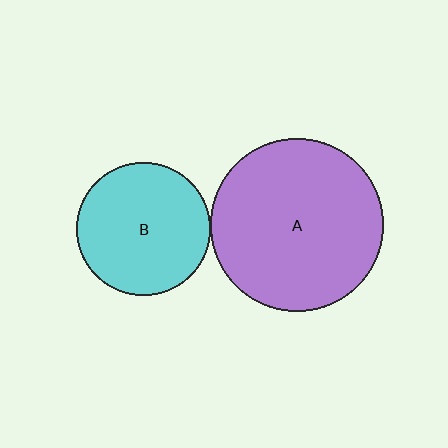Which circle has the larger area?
Circle A (purple).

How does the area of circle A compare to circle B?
Approximately 1.7 times.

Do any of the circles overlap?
No, none of the circles overlap.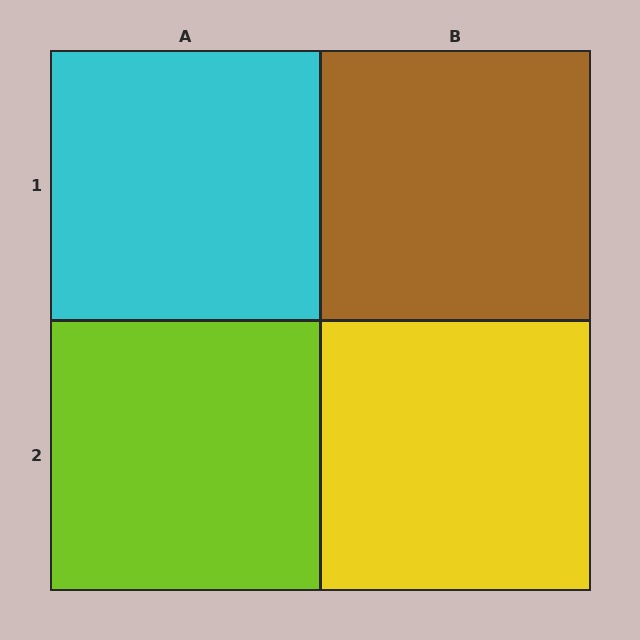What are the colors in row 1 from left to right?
Cyan, brown.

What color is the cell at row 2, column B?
Yellow.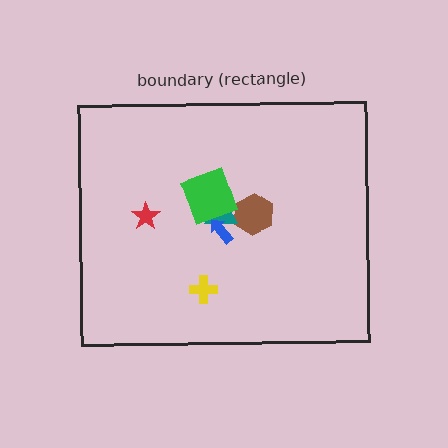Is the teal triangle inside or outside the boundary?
Inside.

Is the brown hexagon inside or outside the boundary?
Inside.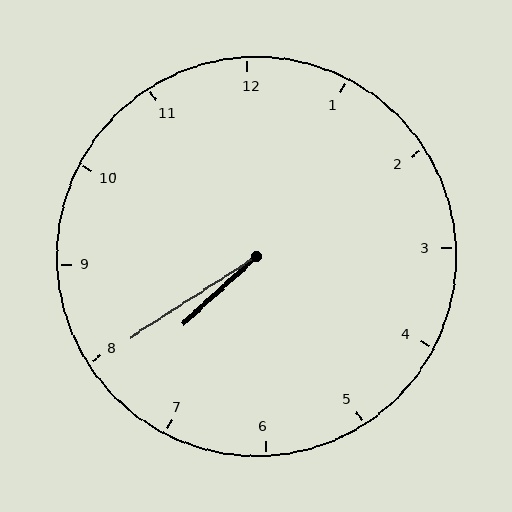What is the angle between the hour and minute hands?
Approximately 10 degrees.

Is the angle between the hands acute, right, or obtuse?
It is acute.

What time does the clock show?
7:40.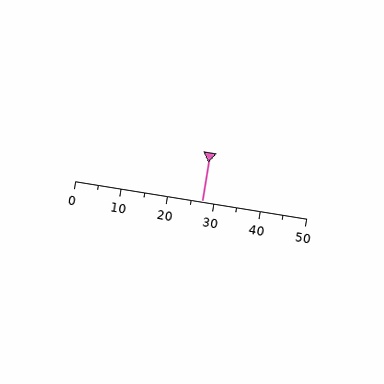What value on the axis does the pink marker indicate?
The marker indicates approximately 27.5.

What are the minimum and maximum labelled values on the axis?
The axis runs from 0 to 50.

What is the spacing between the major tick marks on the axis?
The major ticks are spaced 10 apart.